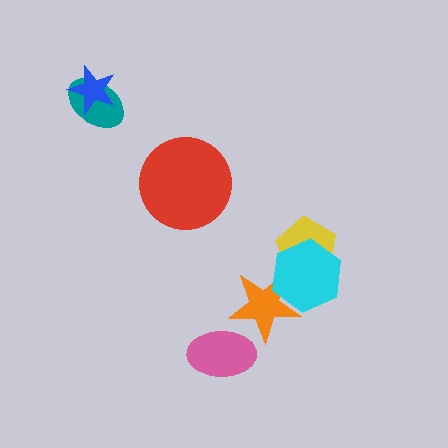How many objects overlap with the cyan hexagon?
2 objects overlap with the cyan hexagon.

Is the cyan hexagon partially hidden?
No, no other shape covers it.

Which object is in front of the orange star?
The cyan hexagon is in front of the orange star.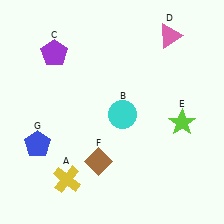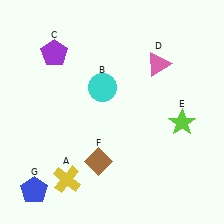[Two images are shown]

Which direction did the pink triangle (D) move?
The pink triangle (D) moved down.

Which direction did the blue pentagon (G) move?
The blue pentagon (G) moved down.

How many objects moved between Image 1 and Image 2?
3 objects moved between the two images.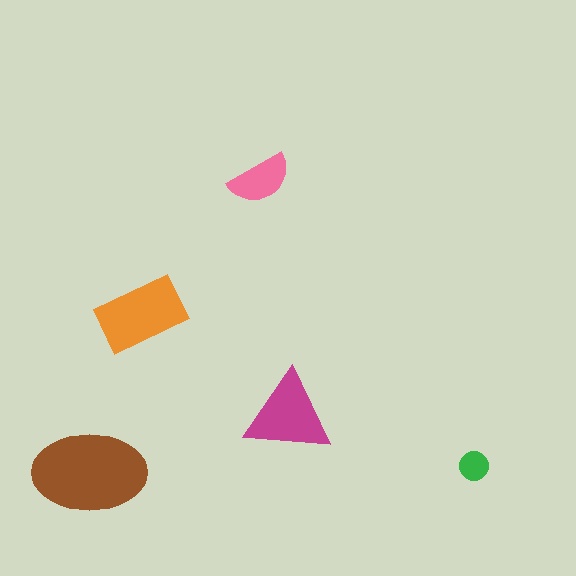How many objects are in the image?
There are 5 objects in the image.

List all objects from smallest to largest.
The green circle, the pink semicircle, the magenta triangle, the orange rectangle, the brown ellipse.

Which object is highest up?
The pink semicircle is topmost.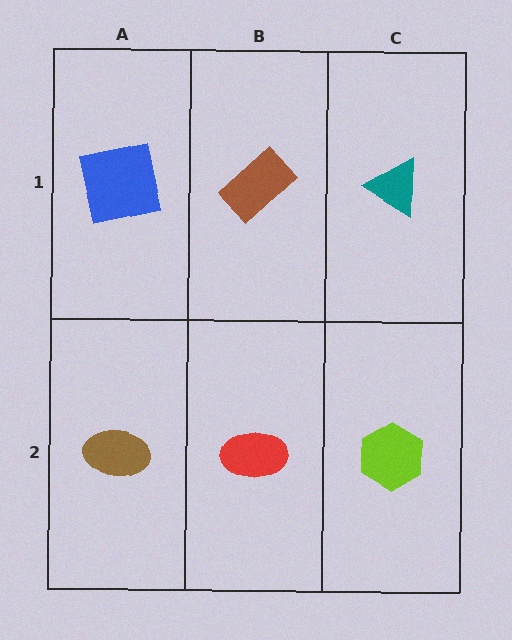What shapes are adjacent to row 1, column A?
A brown ellipse (row 2, column A), a brown rectangle (row 1, column B).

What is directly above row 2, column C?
A teal triangle.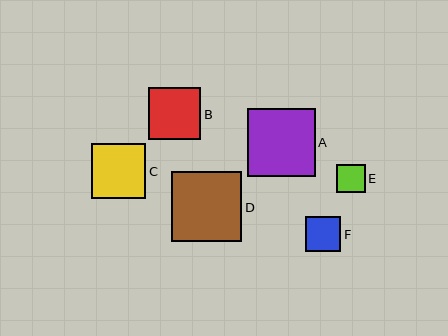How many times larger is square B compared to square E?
Square B is approximately 1.8 times the size of square E.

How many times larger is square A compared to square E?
Square A is approximately 2.4 times the size of square E.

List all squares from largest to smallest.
From largest to smallest: D, A, C, B, F, E.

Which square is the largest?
Square D is the largest with a size of approximately 70 pixels.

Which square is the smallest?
Square E is the smallest with a size of approximately 29 pixels.